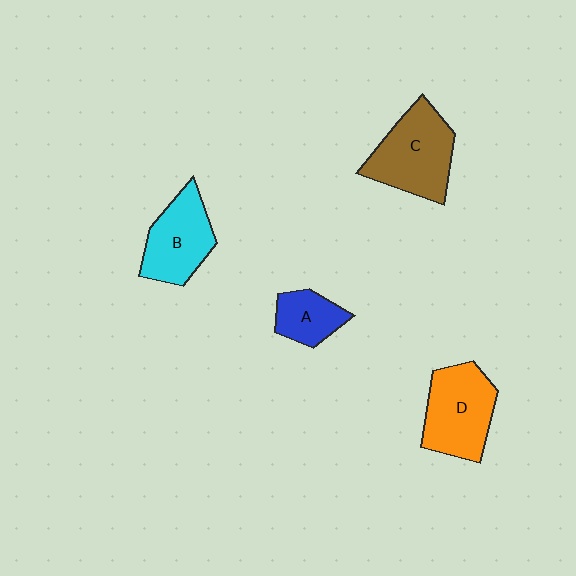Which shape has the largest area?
Shape C (brown).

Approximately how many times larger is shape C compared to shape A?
Approximately 2.0 times.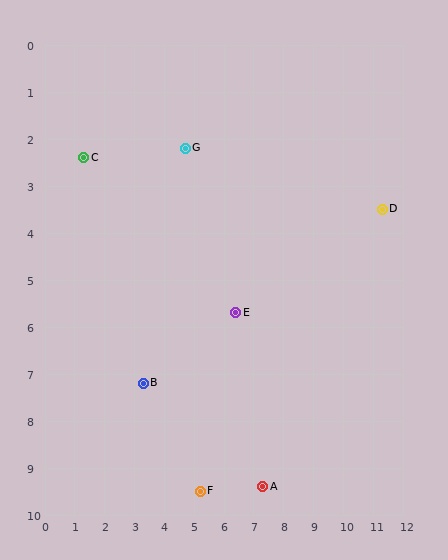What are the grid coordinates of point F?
Point F is at approximately (5.2, 9.5).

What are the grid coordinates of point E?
Point E is at approximately (6.4, 5.7).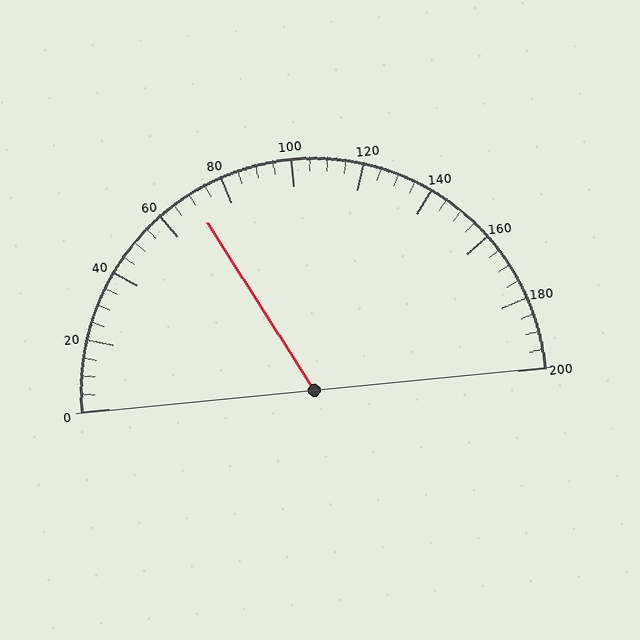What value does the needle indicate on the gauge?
The needle indicates approximately 70.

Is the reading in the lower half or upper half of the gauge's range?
The reading is in the lower half of the range (0 to 200).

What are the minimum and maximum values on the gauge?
The gauge ranges from 0 to 200.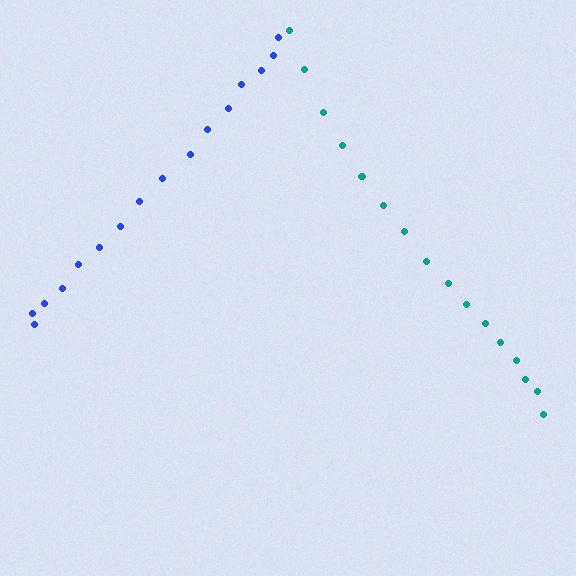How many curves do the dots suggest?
There are 2 distinct paths.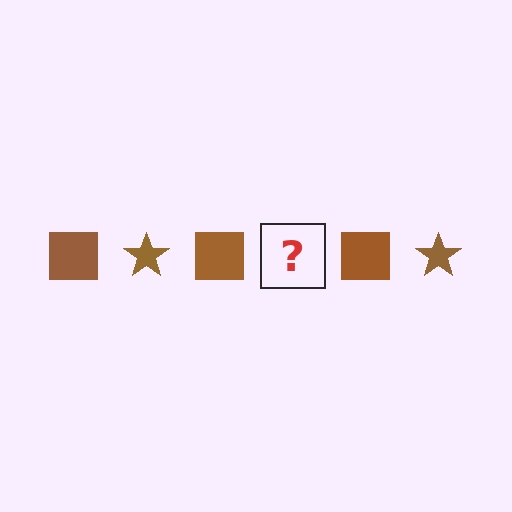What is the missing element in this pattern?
The missing element is a brown star.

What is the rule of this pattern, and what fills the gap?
The rule is that the pattern cycles through square, star shapes in brown. The gap should be filled with a brown star.